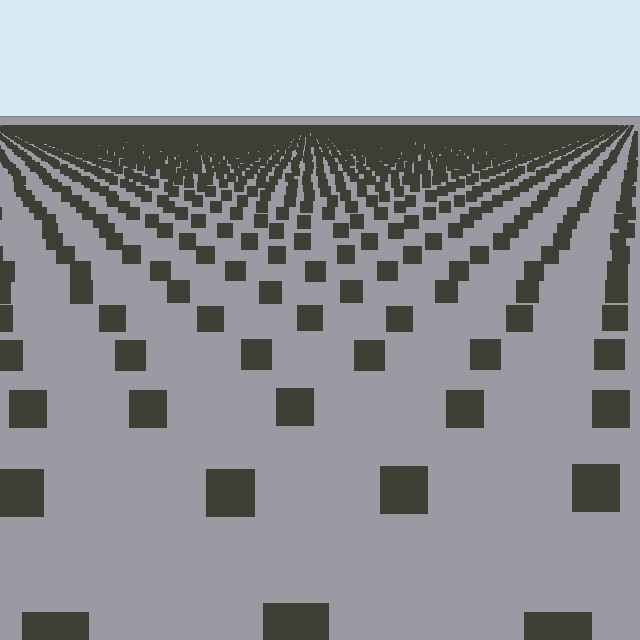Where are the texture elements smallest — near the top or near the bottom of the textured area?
Near the top.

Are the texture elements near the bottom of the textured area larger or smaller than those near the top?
Larger. Near the bottom, elements are closer to the viewer and appear at a bigger on-screen size.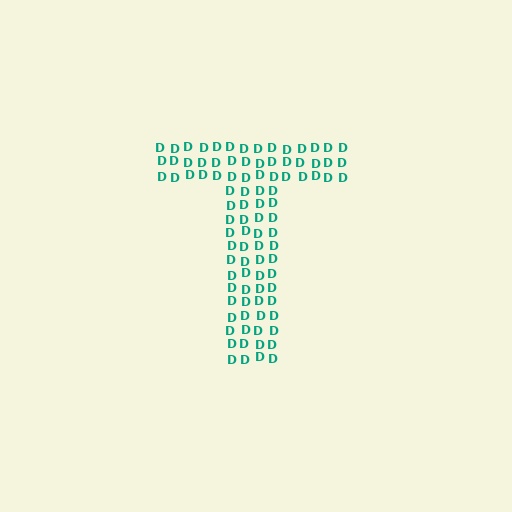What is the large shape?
The large shape is the letter T.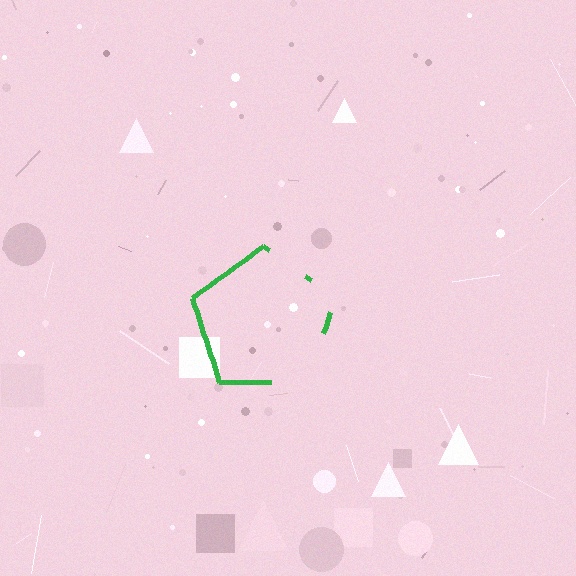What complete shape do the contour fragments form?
The contour fragments form a pentagon.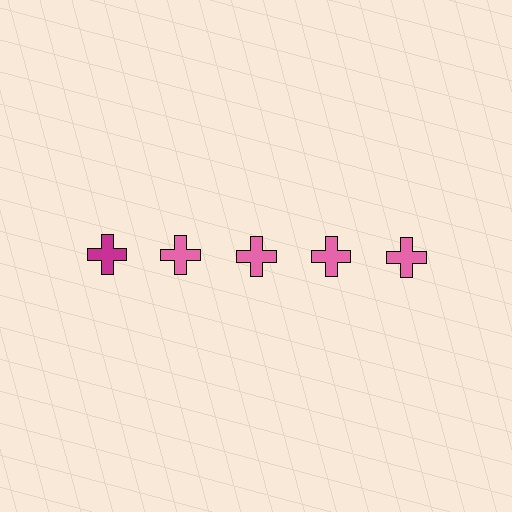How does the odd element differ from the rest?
It has a different color: magenta instead of pink.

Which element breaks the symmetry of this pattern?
The magenta cross in the top row, leftmost column breaks the symmetry. All other shapes are pink crosses.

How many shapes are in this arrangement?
There are 5 shapes arranged in a grid pattern.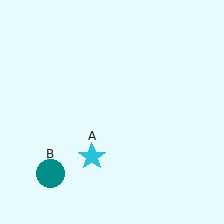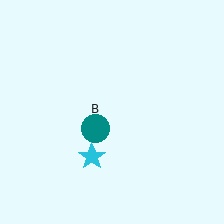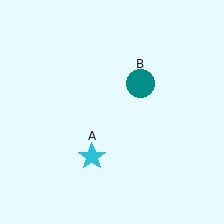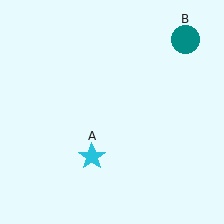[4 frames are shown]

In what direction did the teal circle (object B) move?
The teal circle (object B) moved up and to the right.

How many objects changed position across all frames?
1 object changed position: teal circle (object B).